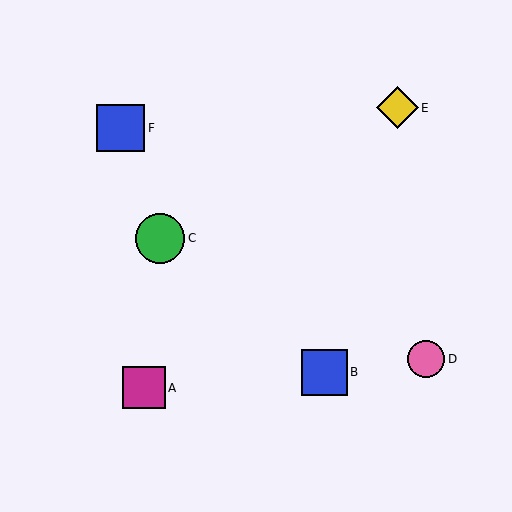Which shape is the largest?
The green circle (labeled C) is the largest.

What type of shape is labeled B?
Shape B is a blue square.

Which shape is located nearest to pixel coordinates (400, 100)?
The yellow diamond (labeled E) at (397, 108) is nearest to that location.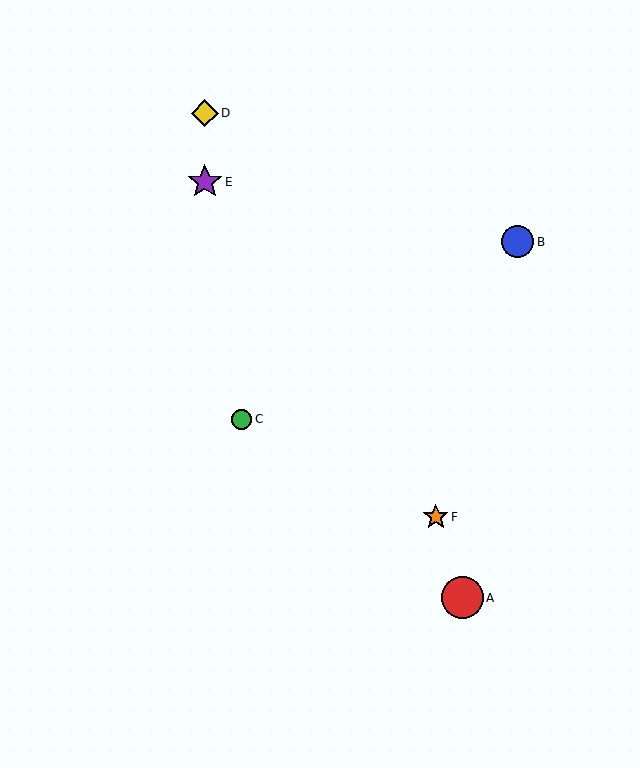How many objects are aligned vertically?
2 objects (D, E) are aligned vertically.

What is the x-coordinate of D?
Object D is at x≈205.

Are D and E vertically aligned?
Yes, both are at x≈205.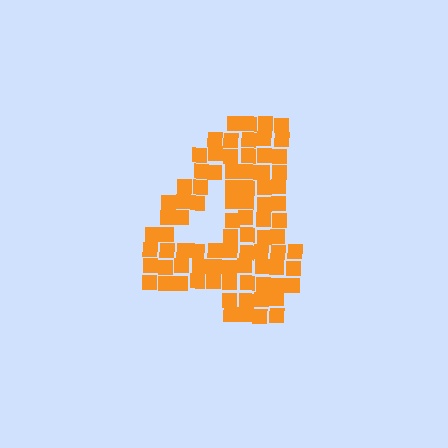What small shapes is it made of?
It is made of small squares.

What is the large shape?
The large shape is the digit 4.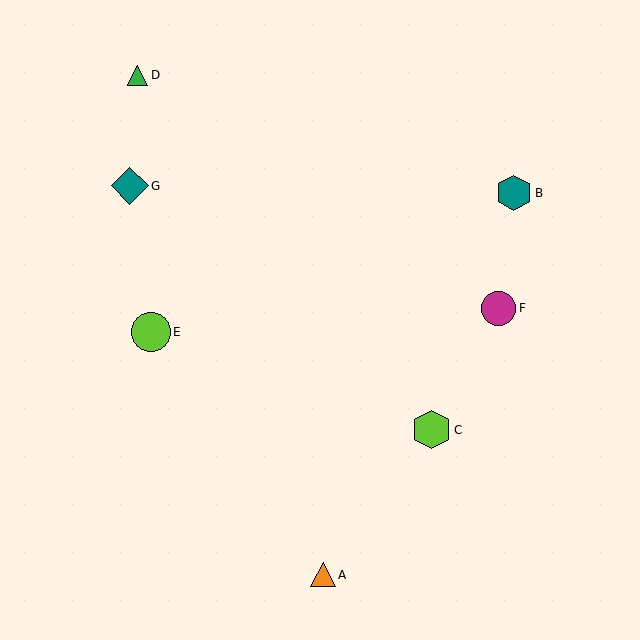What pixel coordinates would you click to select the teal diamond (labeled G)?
Click at (130, 186) to select the teal diamond G.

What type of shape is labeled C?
Shape C is a lime hexagon.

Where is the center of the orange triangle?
The center of the orange triangle is at (323, 575).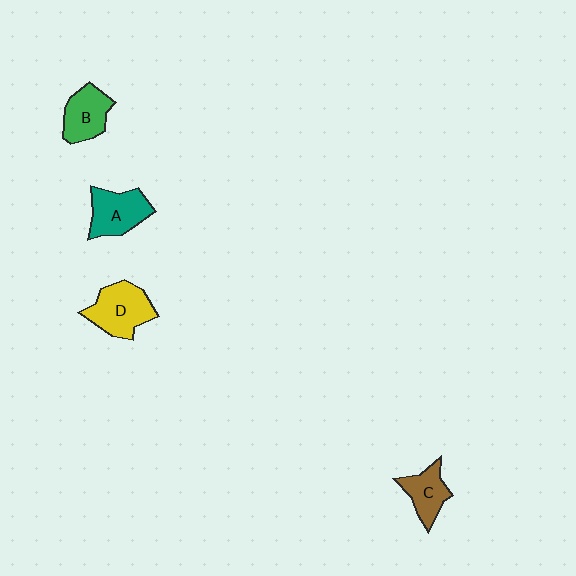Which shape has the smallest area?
Shape C (brown).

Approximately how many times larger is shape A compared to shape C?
Approximately 1.3 times.